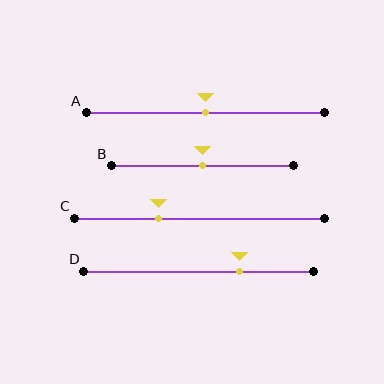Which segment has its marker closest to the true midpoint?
Segment A has its marker closest to the true midpoint.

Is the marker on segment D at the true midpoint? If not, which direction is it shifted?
No, the marker on segment D is shifted to the right by about 17% of the segment length.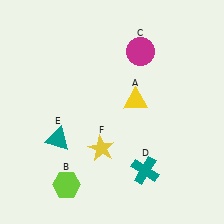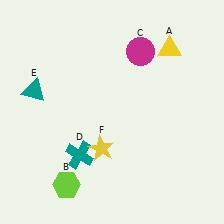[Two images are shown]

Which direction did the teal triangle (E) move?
The teal triangle (E) moved up.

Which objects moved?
The objects that moved are: the yellow triangle (A), the teal cross (D), the teal triangle (E).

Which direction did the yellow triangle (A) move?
The yellow triangle (A) moved up.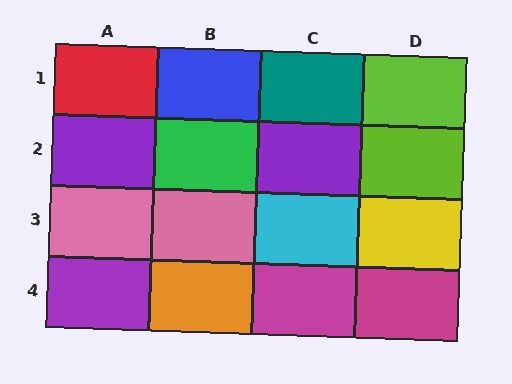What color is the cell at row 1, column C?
Teal.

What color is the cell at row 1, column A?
Red.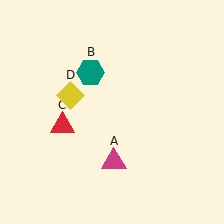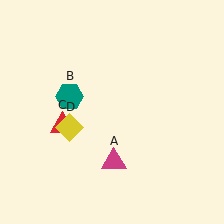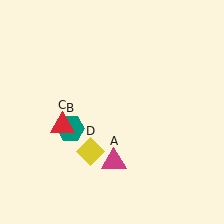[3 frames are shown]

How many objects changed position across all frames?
2 objects changed position: teal hexagon (object B), yellow diamond (object D).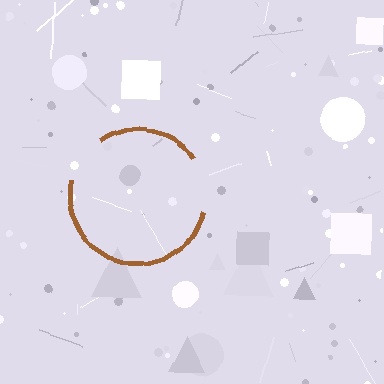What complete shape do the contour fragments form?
The contour fragments form a circle.